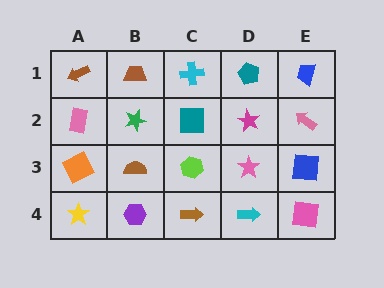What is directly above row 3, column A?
A pink rectangle.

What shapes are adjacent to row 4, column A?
An orange square (row 3, column A), a purple hexagon (row 4, column B).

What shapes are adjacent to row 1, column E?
A pink arrow (row 2, column E), a teal pentagon (row 1, column D).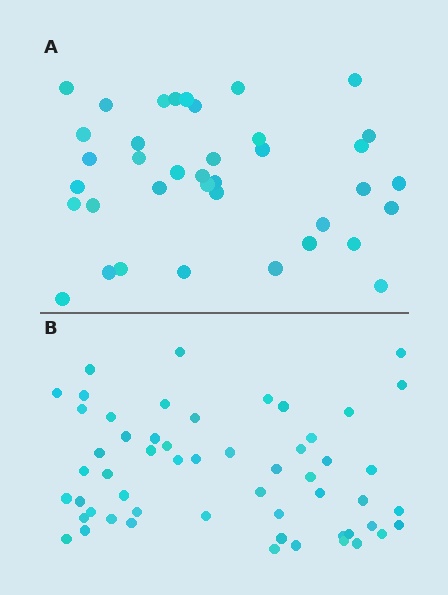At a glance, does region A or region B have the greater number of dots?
Region B (the bottom region) has more dots.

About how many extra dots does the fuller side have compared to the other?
Region B has approximately 15 more dots than region A.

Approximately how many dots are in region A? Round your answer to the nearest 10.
About 40 dots. (The exact count is 38, which rounds to 40.)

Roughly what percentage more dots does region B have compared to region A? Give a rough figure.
About 45% more.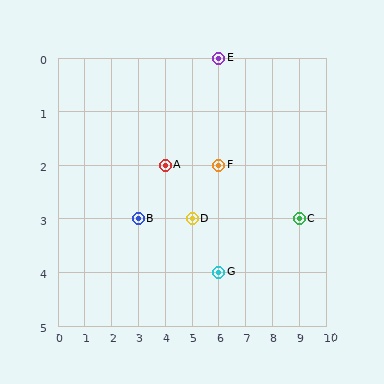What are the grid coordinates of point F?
Point F is at grid coordinates (6, 2).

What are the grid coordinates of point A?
Point A is at grid coordinates (4, 2).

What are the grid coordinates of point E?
Point E is at grid coordinates (6, 0).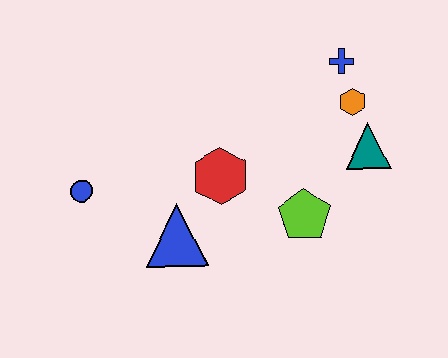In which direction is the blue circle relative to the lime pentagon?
The blue circle is to the left of the lime pentagon.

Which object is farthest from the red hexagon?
The blue cross is farthest from the red hexagon.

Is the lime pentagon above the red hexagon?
No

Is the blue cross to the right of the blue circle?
Yes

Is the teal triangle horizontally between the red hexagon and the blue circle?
No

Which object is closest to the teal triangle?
The orange hexagon is closest to the teal triangle.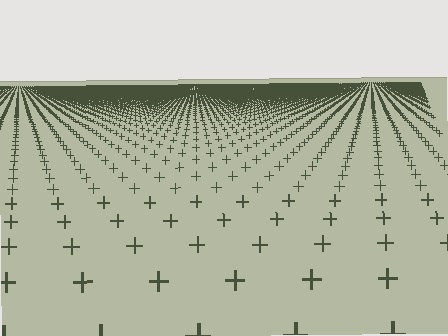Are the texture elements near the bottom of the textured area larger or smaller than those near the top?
Larger. Near the bottom, elements are closer to the viewer and appear at a bigger on-screen size.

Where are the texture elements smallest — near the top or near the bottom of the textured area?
Near the top.